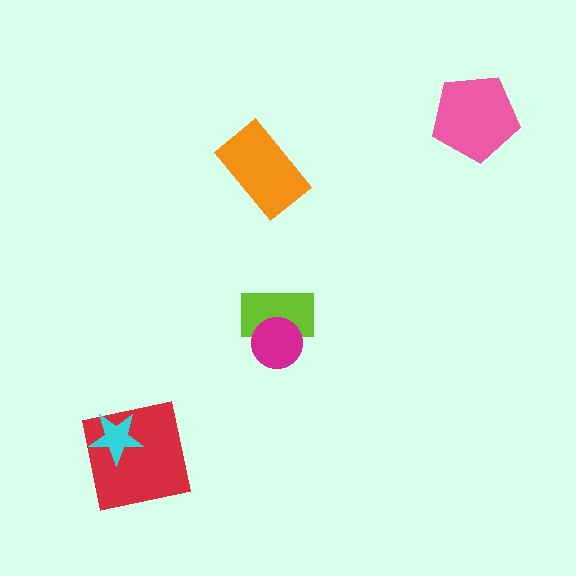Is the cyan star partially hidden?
No, no other shape covers it.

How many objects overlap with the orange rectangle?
0 objects overlap with the orange rectangle.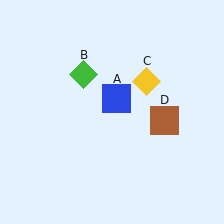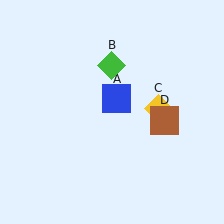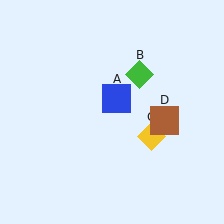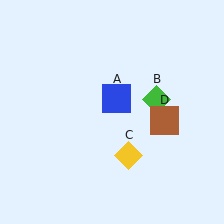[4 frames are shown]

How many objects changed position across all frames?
2 objects changed position: green diamond (object B), yellow diamond (object C).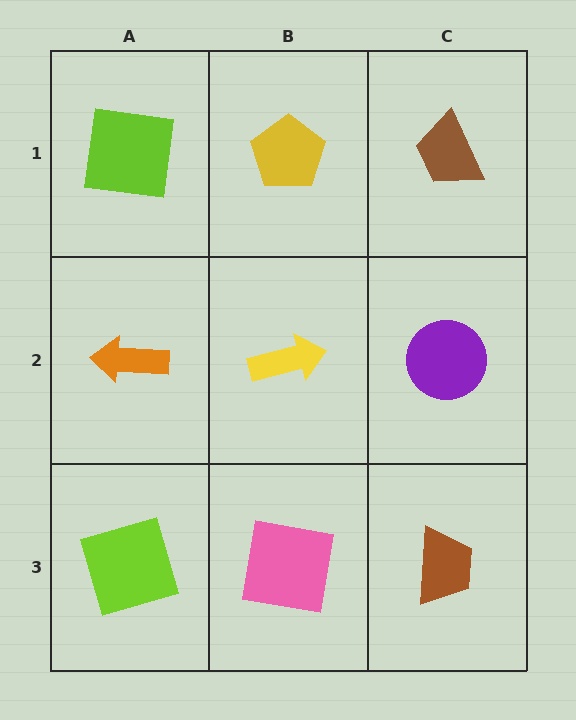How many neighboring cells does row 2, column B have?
4.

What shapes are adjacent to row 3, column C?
A purple circle (row 2, column C), a pink square (row 3, column B).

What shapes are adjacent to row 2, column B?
A yellow pentagon (row 1, column B), a pink square (row 3, column B), an orange arrow (row 2, column A), a purple circle (row 2, column C).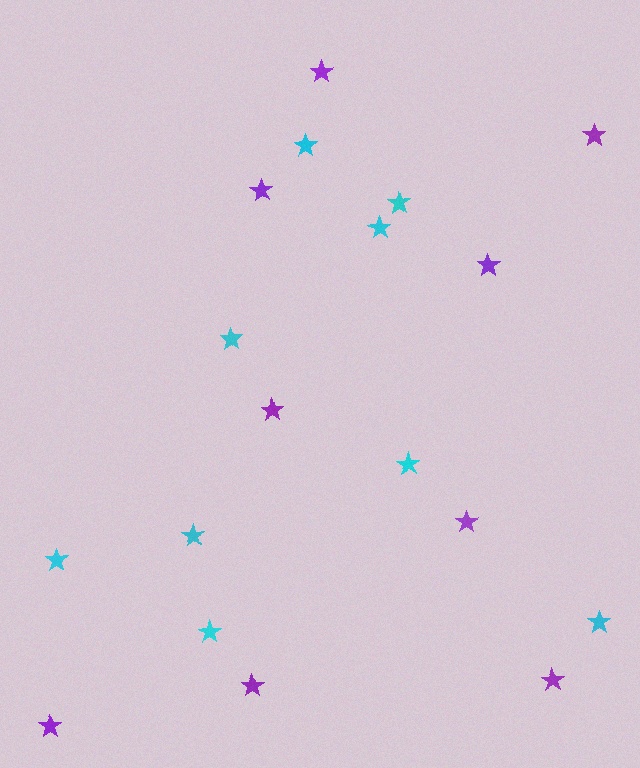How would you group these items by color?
There are 2 groups: one group of cyan stars (9) and one group of purple stars (9).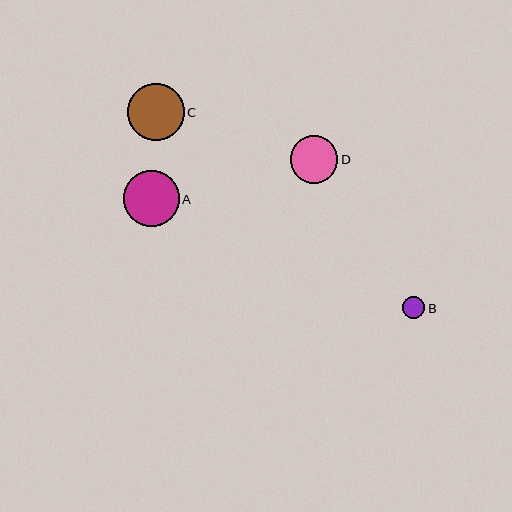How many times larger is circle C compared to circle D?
Circle C is approximately 1.2 times the size of circle D.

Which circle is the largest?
Circle C is the largest with a size of approximately 57 pixels.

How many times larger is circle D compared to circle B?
Circle D is approximately 2.2 times the size of circle B.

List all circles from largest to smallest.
From largest to smallest: C, A, D, B.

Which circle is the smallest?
Circle B is the smallest with a size of approximately 22 pixels.